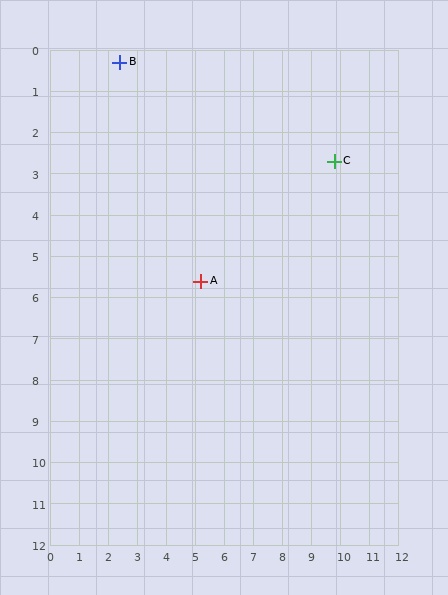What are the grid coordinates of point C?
Point C is at approximately (9.8, 2.7).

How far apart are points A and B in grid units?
Points A and B are about 6.0 grid units apart.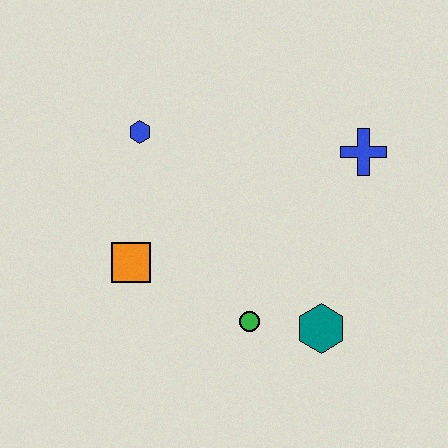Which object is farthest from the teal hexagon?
The blue hexagon is farthest from the teal hexagon.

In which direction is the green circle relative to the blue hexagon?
The green circle is below the blue hexagon.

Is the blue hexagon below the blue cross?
No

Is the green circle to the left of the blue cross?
Yes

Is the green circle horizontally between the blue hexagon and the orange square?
No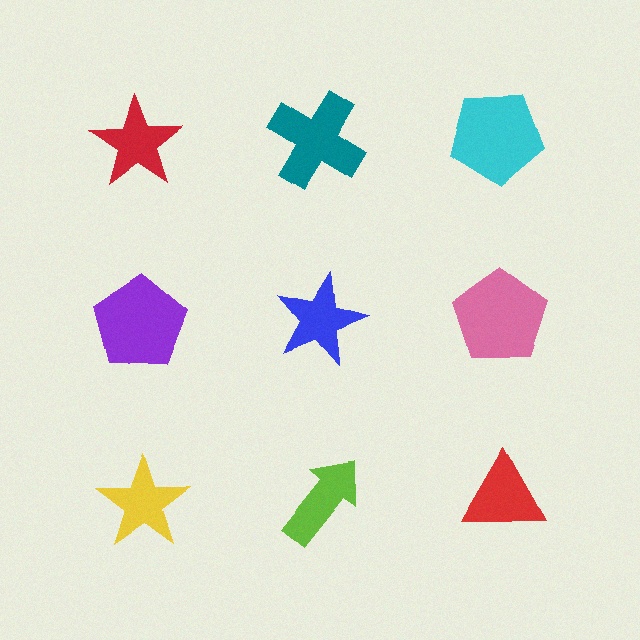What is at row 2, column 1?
A purple pentagon.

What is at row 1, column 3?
A cyan pentagon.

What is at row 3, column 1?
A yellow star.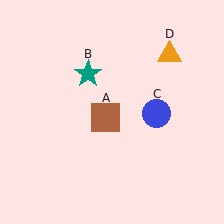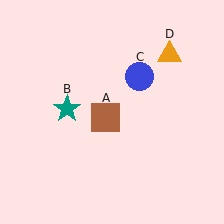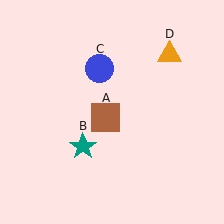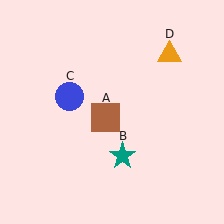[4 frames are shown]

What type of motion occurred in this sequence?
The teal star (object B), blue circle (object C) rotated counterclockwise around the center of the scene.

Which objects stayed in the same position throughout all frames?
Brown square (object A) and orange triangle (object D) remained stationary.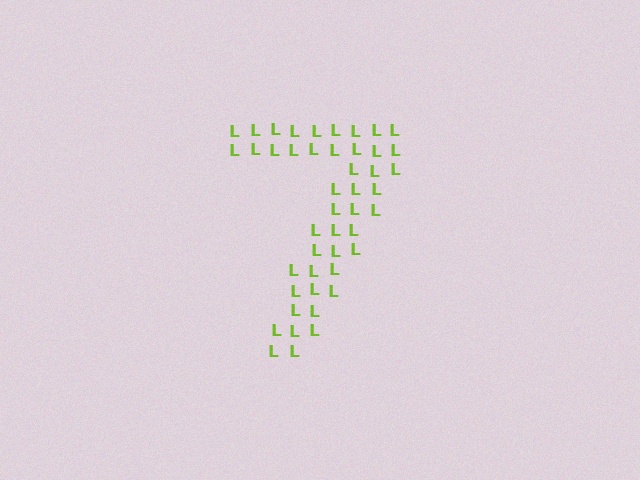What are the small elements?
The small elements are letter L's.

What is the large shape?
The large shape is the digit 7.